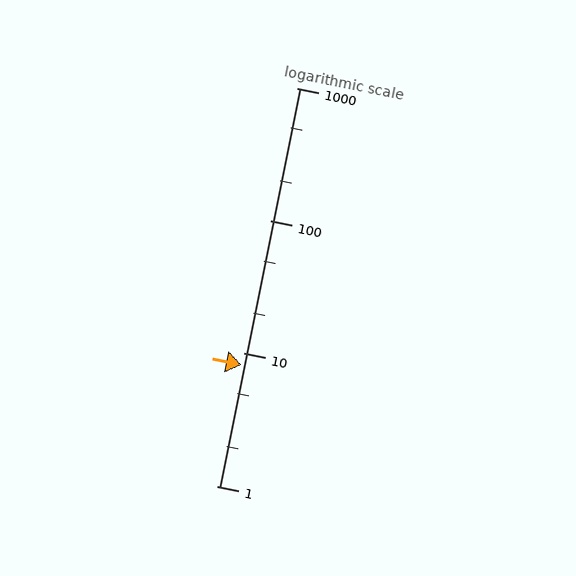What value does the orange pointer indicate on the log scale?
The pointer indicates approximately 8.2.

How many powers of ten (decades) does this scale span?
The scale spans 3 decades, from 1 to 1000.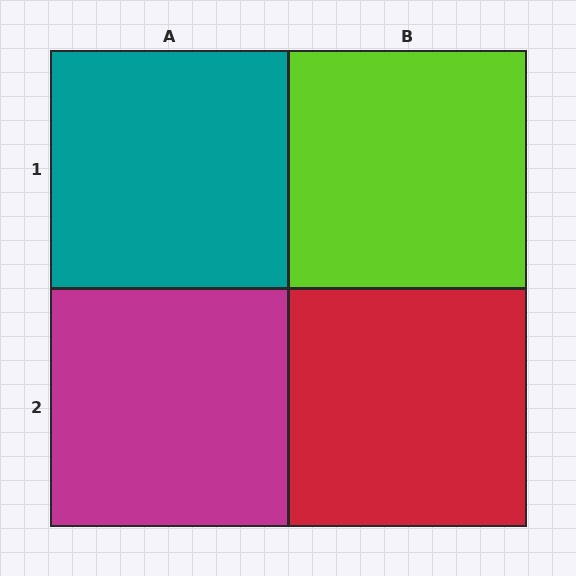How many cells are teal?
1 cell is teal.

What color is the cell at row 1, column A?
Teal.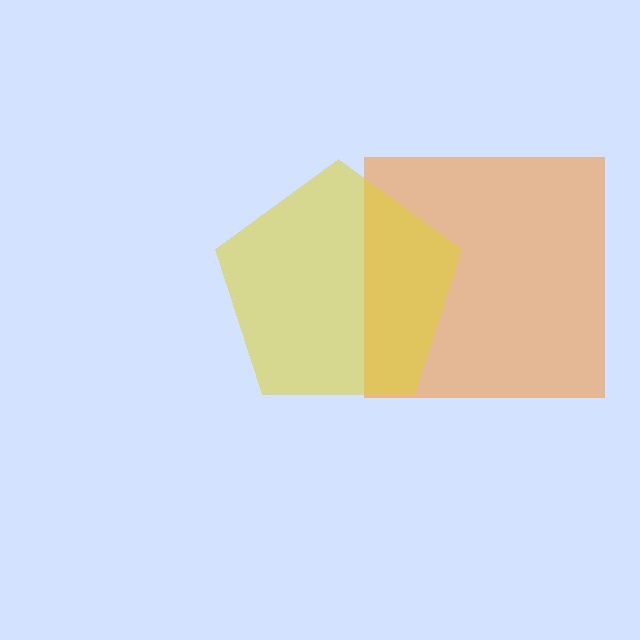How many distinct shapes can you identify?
There are 2 distinct shapes: an orange square, a yellow pentagon.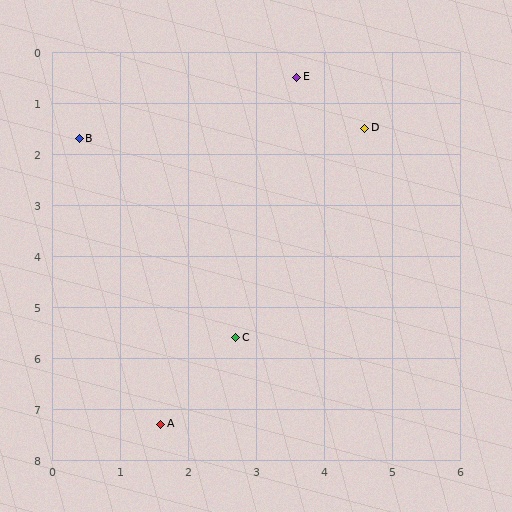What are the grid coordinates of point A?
Point A is at approximately (1.6, 7.3).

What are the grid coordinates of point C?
Point C is at approximately (2.7, 5.6).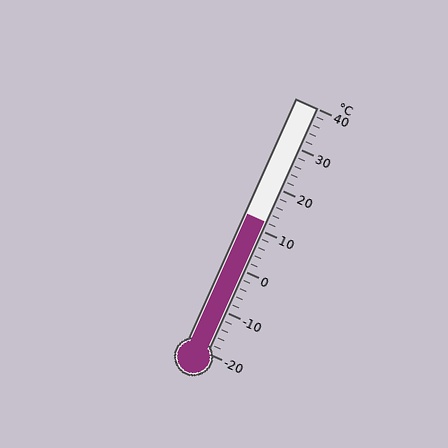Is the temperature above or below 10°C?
The temperature is above 10°C.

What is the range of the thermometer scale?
The thermometer scale ranges from -20°C to 40°C.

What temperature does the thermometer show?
The thermometer shows approximately 12°C.